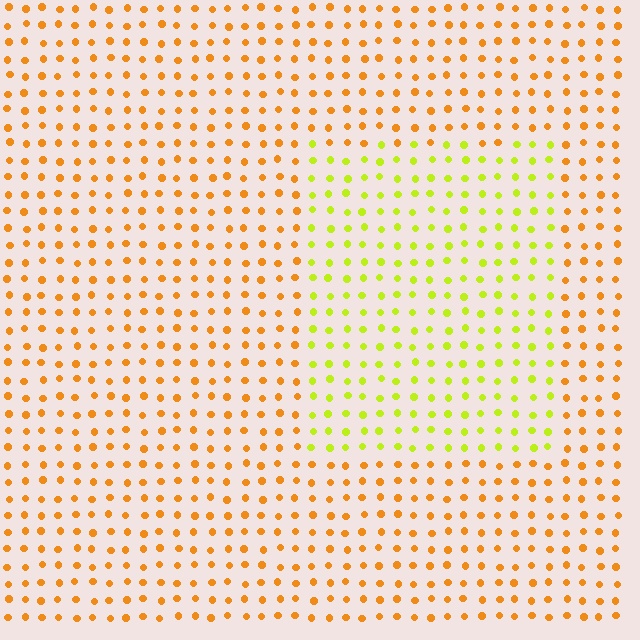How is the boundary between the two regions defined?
The boundary is defined purely by a slight shift in hue (about 43 degrees). Spacing, size, and orientation are identical on both sides.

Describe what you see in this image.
The image is filled with small orange elements in a uniform arrangement. A rectangle-shaped region is visible where the elements are tinted to a slightly different hue, forming a subtle color boundary.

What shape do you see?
I see a rectangle.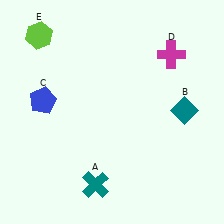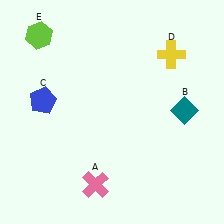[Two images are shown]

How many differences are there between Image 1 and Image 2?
There are 2 differences between the two images.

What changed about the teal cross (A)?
In Image 1, A is teal. In Image 2, it changed to pink.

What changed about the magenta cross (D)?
In Image 1, D is magenta. In Image 2, it changed to yellow.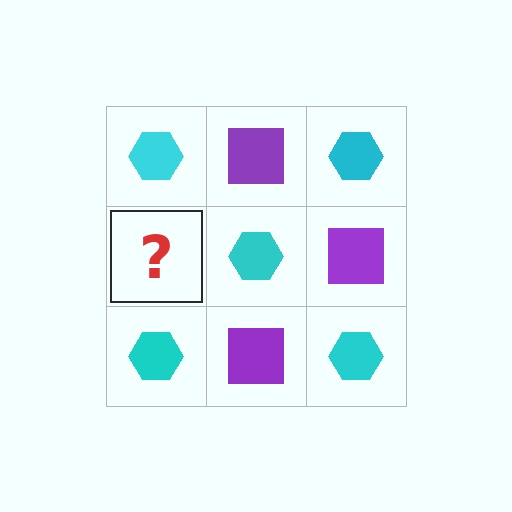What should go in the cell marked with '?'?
The missing cell should contain a purple square.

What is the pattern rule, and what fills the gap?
The rule is that it alternates cyan hexagon and purple square in a checkerboard pattern. The gap should be filled with a purple square.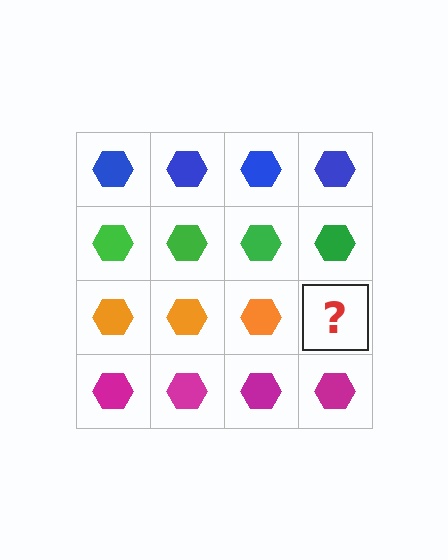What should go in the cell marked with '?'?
The missing cell should contain an orange hexagon.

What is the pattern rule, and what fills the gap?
The rule is that each row has a consistent color. The gap should be filled with an orange hexagon.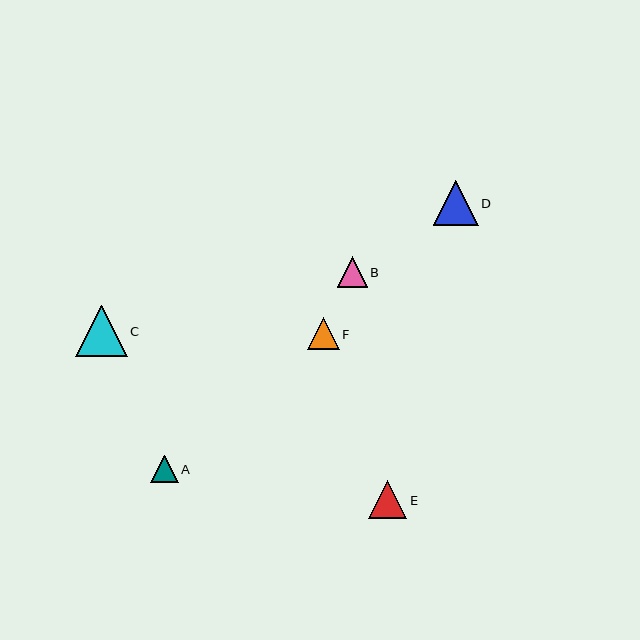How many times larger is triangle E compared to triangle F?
Triangle E is approximately 1.2 times the size of triangle F.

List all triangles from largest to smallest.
From largest to smallest: C, D, E, F, B, A.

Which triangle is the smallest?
Triangle A is the smallest with a size of approximately 27 pixels.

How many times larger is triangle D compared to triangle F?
Triangle D is approximately 1.4 times the size of triangle F.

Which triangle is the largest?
Triangle C is the largest with a size of approximately 52 pixels.